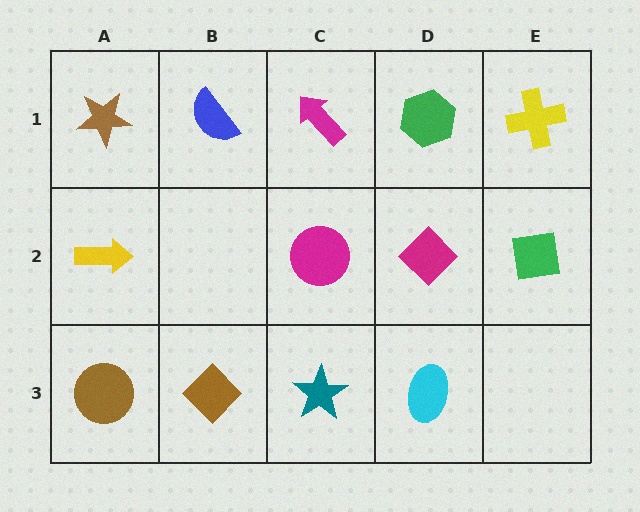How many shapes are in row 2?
4 shapes.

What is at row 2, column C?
A magenta circle.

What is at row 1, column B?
A blue semicircle.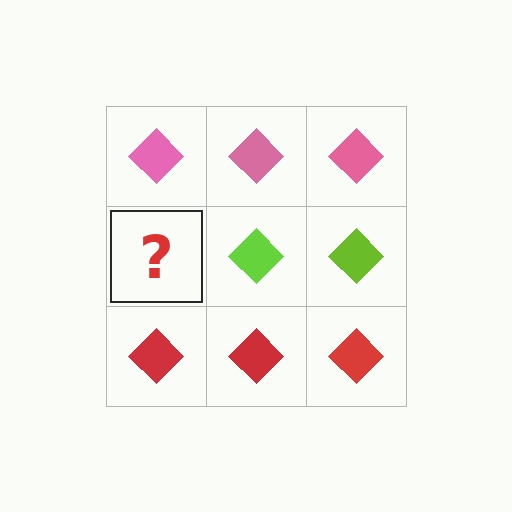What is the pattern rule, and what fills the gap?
The rule is that each row has a consistent color. The gap should be filled with a lime diamond.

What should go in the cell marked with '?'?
The missing cell should contain a lime diamond.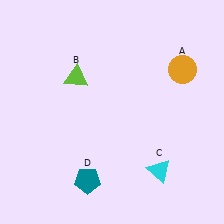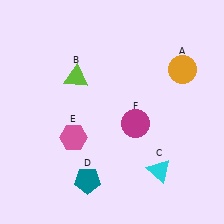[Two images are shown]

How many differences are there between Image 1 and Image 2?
There are 2 differences between the two images.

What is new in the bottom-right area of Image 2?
A magenta circle (F) was added in the bottom-right area of Image 2.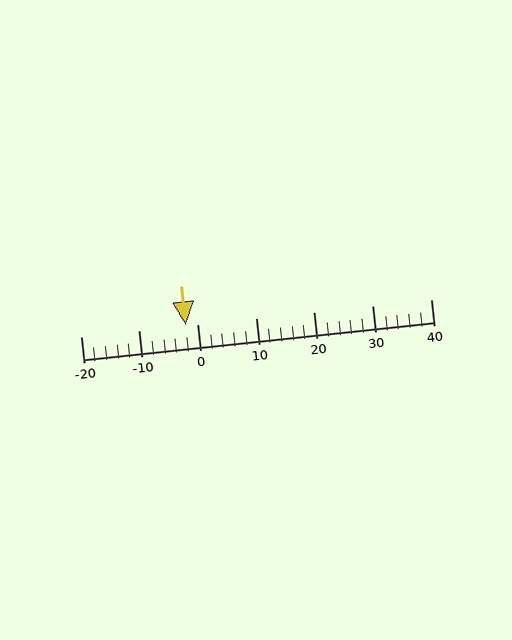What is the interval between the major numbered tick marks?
The major tick marks are spaced 10 units apart.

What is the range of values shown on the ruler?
The ruler shows values from -20 to 40.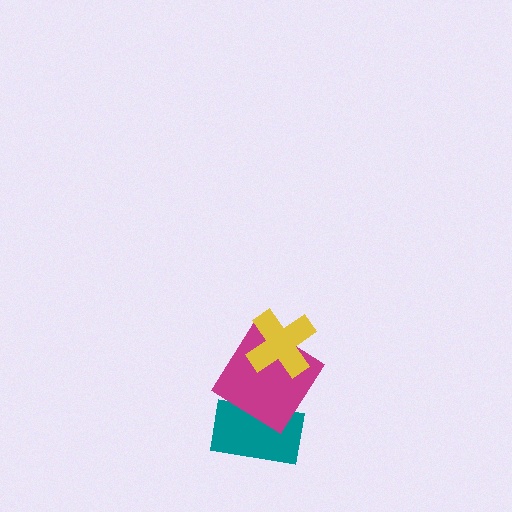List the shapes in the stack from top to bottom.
From top to bottom: the yellow cross, the magenta diamond, the teal rectangle.